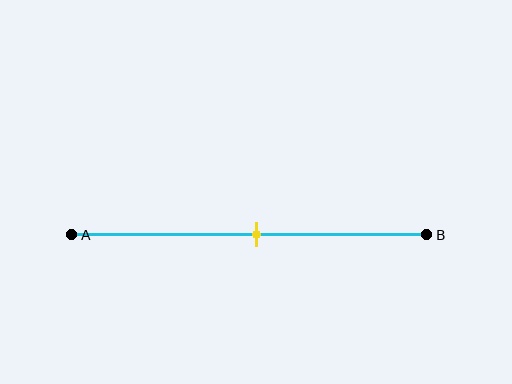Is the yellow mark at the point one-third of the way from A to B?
No, the mark is at about 50% from A, not at the 33% one-third point.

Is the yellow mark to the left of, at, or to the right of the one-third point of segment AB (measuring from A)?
The yellow mark is to the right of the one-third point of segment AB.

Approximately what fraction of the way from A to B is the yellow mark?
The yellow mark is approximately 50% of the way from A to B.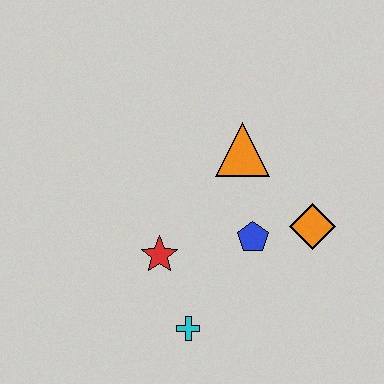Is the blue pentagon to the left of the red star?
No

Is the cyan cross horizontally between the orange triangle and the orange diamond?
No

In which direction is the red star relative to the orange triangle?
The red star is below the orange triangle.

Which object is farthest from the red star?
The orange diamond is farthest from the red star.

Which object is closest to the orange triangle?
The blue pentagon is closest to the orange triangle.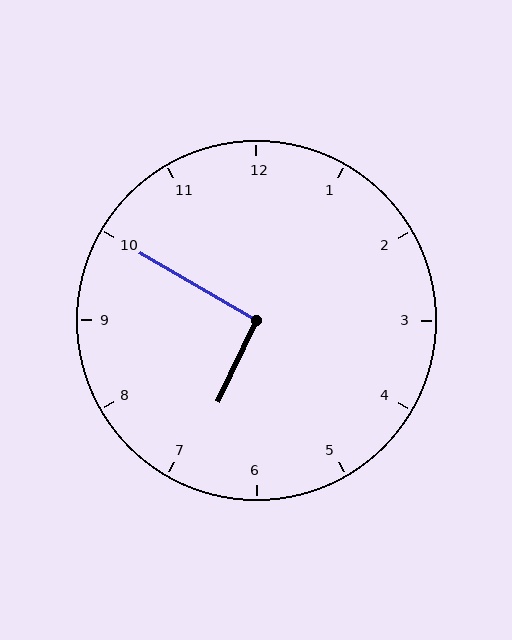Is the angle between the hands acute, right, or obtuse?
It is right.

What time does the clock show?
6:50.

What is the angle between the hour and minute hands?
Approximately 95 degrees.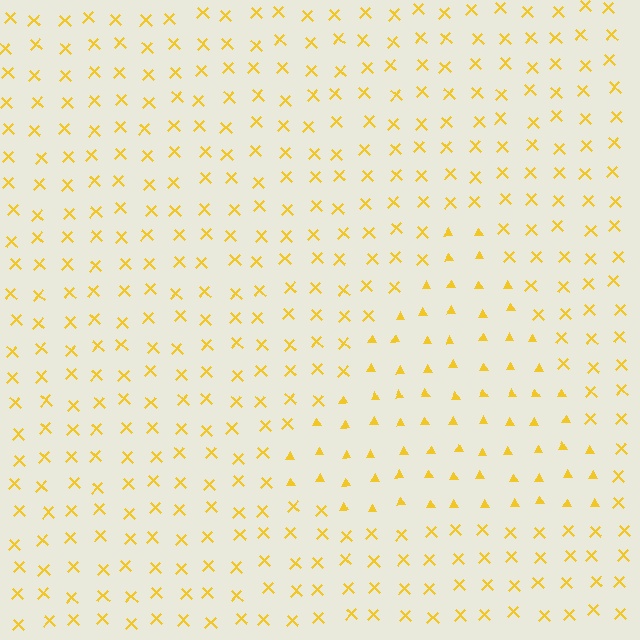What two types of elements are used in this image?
The image uses triangles inside the triangle region and X marks outside it.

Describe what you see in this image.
The image is filled with small yellow elements arranged in a uniform grid. A triangle-shaped region contains triangles, while the surrounding area contains X marks. The boundary is defined purely by the change in element shape.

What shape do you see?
I see a triangle.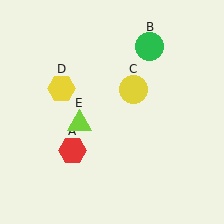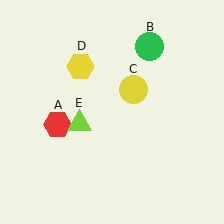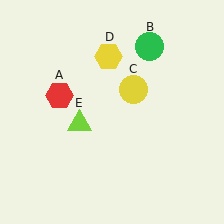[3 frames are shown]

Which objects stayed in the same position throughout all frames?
Green circle (object B) and yellow circle (object C) and lime triangle (object E) remained stationary.